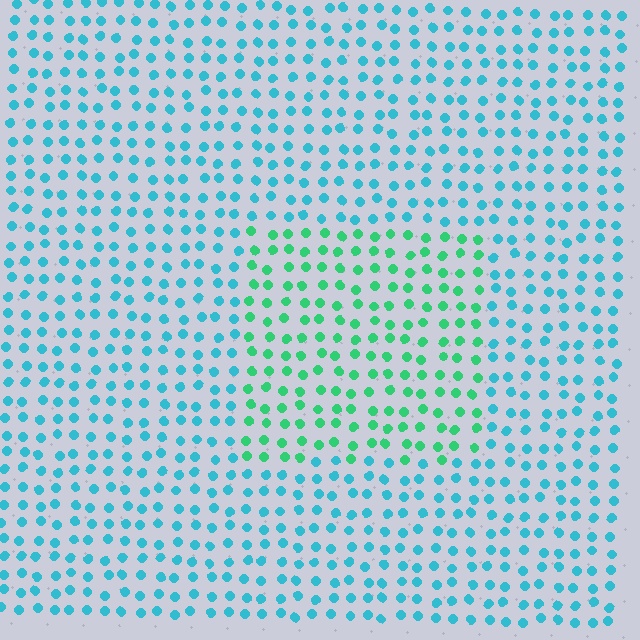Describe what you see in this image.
The image is filled with small cyan elements in a uniform arrangement. A rectangle-shaped region is visible where the elements are tinted to a slightly different hue, forming a subtle color boundary.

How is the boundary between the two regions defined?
The boundary is defined purely by a slight shift in hue (about 41 degrees). Spacing, size, and orientation are identical on both sides.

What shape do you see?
I see a rectangle.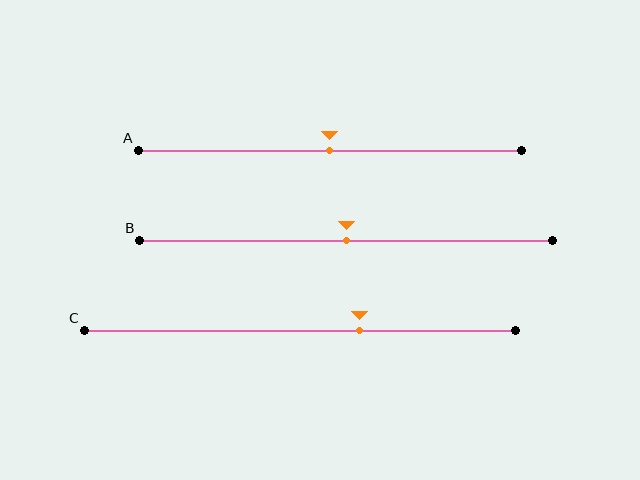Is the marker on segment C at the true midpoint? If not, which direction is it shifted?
No, the marker on segment C is shifted to the right by about 14% of the segment length.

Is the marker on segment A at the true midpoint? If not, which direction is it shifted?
Yes, the marker on segment A is at the true midpoint.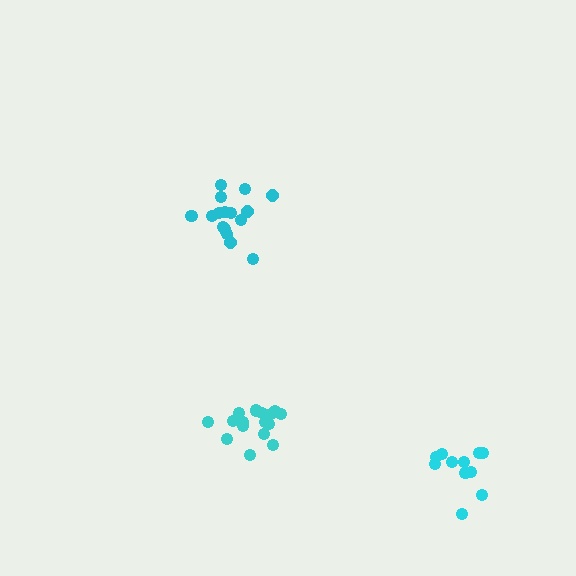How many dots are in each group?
Group 1: 11 dots, Group 2: 17 dots, Group 3: 16 dots (44 total).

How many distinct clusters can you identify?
There are 3 distinct clusters.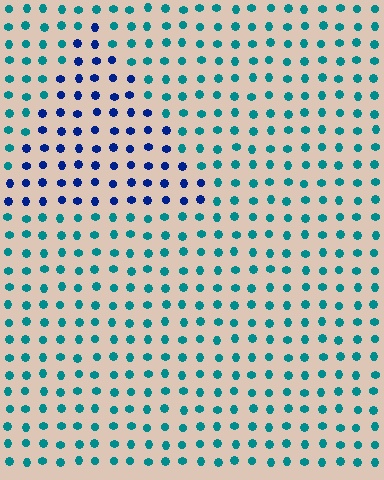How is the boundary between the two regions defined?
The boundary is defined purely by a slight shift in hue (about 46 degrees). Spacing, size, and orientation are identical on both sides.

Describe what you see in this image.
The image is filled with small teal elements in a uniform arrangement. A triangle-shaped region is visible where the elements are tinted to a slightly different hue, forming a subtle color boundary.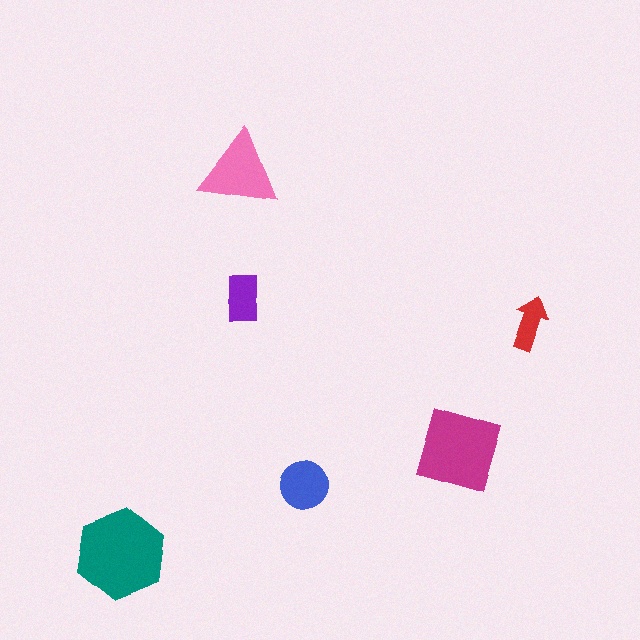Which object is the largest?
The teal hexagon.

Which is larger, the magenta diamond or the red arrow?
The magenta diamond.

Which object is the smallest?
The red arrow.